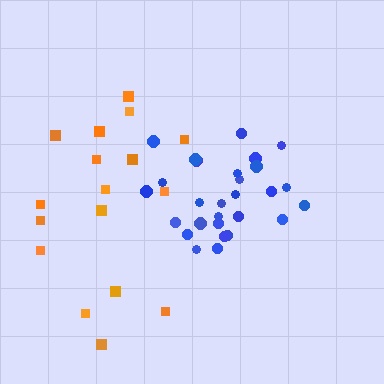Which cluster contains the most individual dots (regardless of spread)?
Blue (28).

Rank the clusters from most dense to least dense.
blue, orange.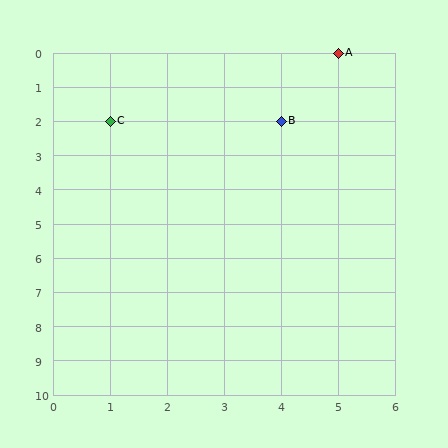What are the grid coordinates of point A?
Point A is at grid coordinates (5, 0).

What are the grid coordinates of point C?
Point C is at grid coordinates (1, 2).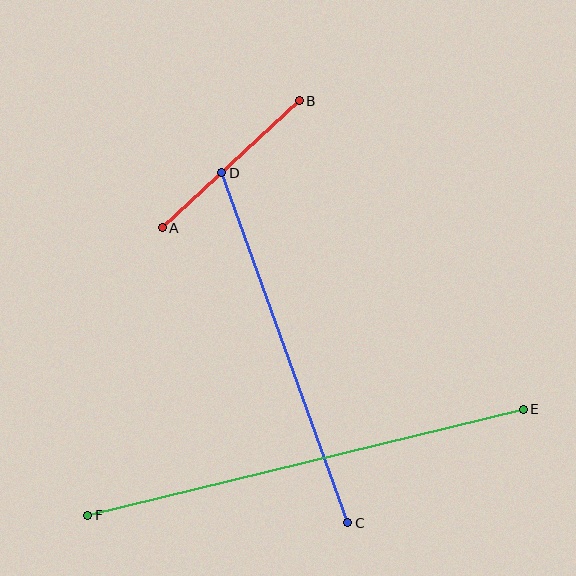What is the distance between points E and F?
The distance is approximately 448 pixels.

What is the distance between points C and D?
The distance is approximately 372 pixels.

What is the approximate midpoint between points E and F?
The midpoint is at approximately (305, 462) pixels.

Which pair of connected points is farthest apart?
Points E and F are farthest apart.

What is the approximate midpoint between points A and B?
The midpoint is at approximately (231, 164) pixels.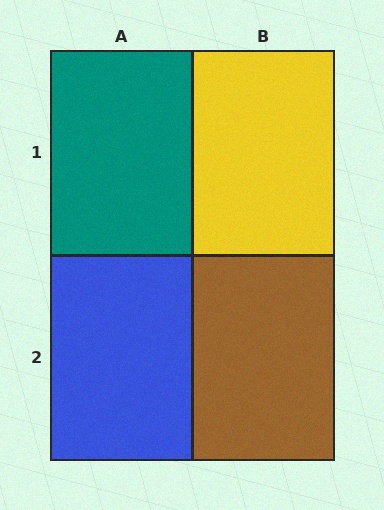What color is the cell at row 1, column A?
Teal.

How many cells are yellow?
1 cell is yellow.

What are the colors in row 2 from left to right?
Blue, brown.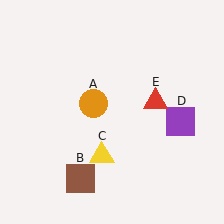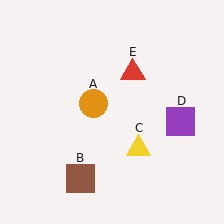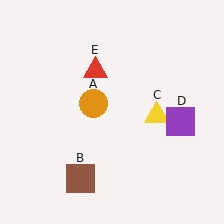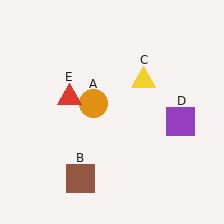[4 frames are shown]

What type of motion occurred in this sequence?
The yellow triangle (object C), red triangle (object E) rotated counterclockwise around the center of the scene.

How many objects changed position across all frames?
2 objects changed position: yellow triangle (object C), red triangle (object E).